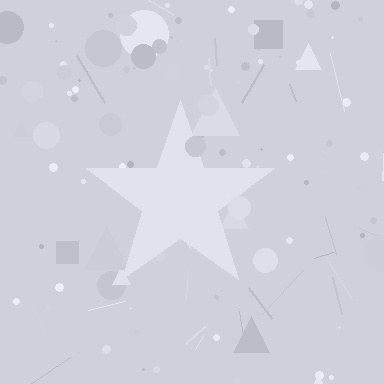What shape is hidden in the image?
A star is hidden in the image.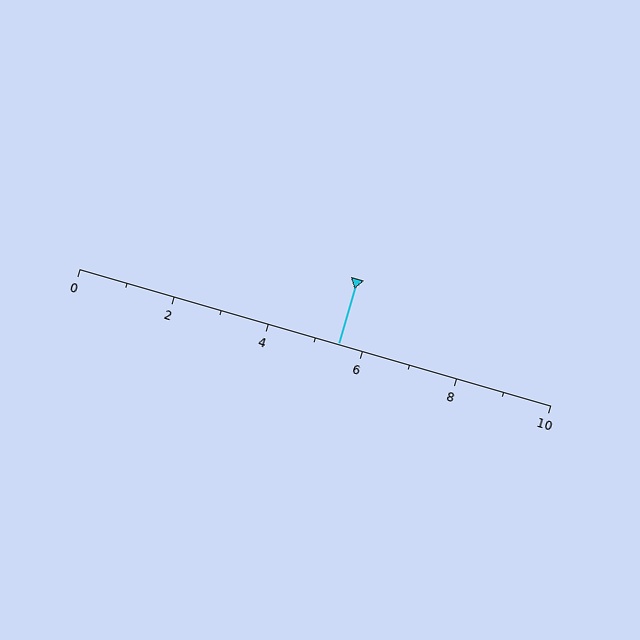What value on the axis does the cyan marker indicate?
The marker indicates approximately 5.5.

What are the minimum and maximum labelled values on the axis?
The axis runs from 0 to 10.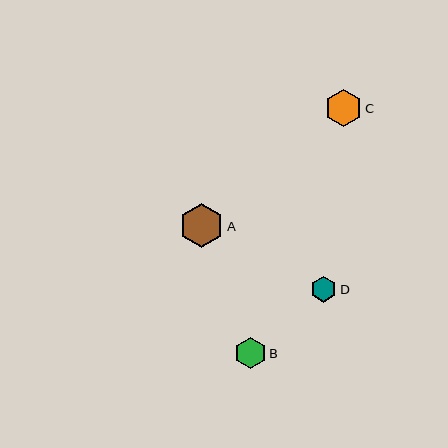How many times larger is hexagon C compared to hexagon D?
Hexagon C is approximately 1.4 times the size of hexagon D.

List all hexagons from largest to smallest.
From largest to smallest: A, C, B, D.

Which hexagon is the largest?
Hexagon A is the largest with a size of approximately 44 pixels.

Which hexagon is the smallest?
Hexagon D is the smallest with a size of approximately 26 pixels.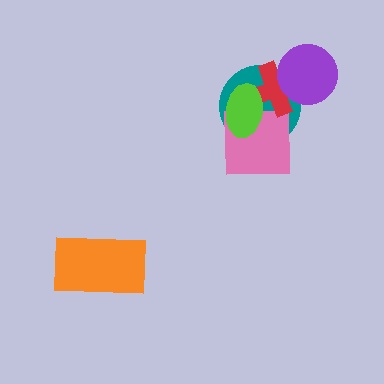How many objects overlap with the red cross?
3 objects overlap with the red cross.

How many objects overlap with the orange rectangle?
0 objects overlap with the orange rectangle.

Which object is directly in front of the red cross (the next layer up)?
The purple circle is directly in front of the red cross.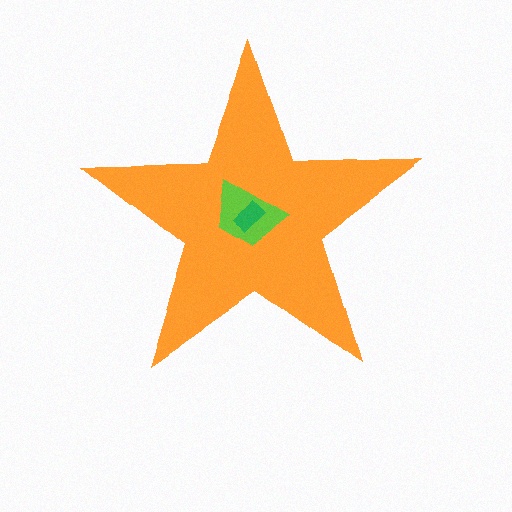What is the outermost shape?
The orange star.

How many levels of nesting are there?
3.